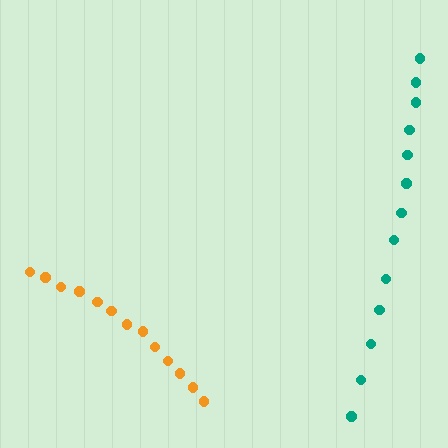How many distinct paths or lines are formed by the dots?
There are 2 distinct paths.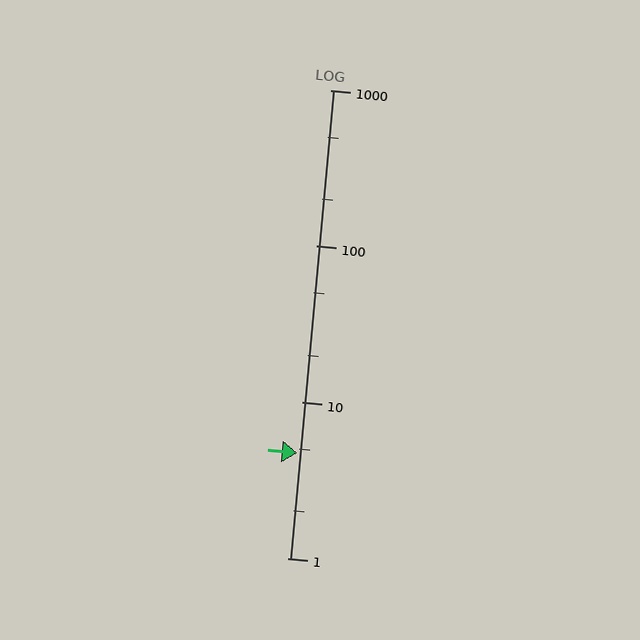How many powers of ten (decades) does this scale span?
The scale spans 3 decades, from 1 to 1000.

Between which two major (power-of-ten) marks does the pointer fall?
The pointer is between 1 and 10.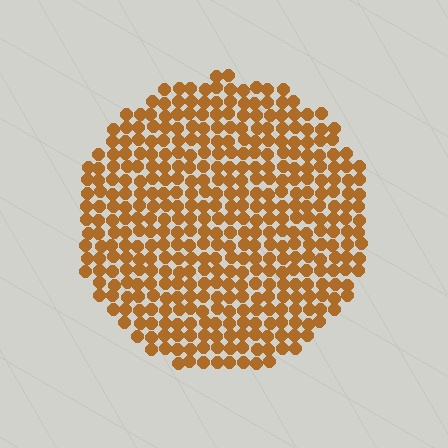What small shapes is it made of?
It is made of small circles.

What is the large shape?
The large shape is a circle.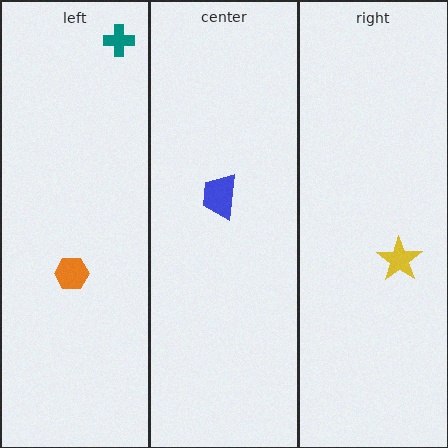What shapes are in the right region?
The yellow star.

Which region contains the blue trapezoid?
The center region.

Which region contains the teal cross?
The left region.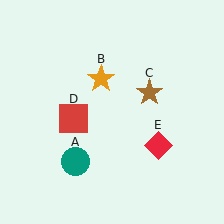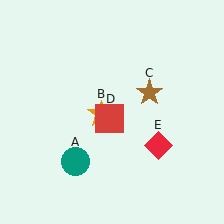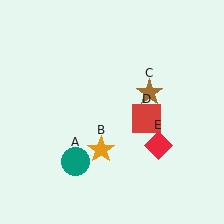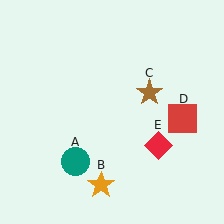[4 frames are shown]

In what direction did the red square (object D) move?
The red square (object D) moved right.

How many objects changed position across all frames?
2 objects changed position: orange star (object B), red square (object D).